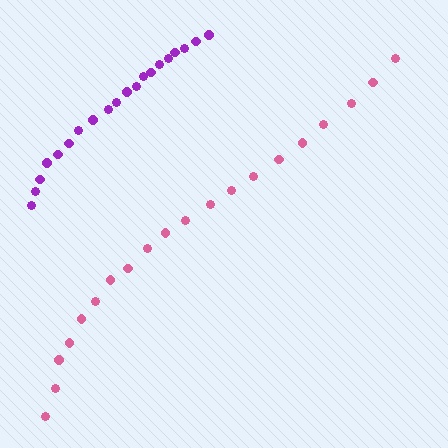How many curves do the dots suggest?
There are 2 distinct paths.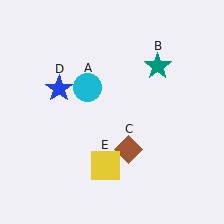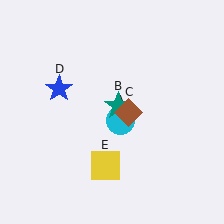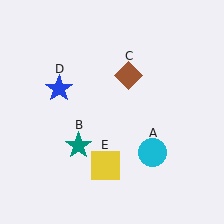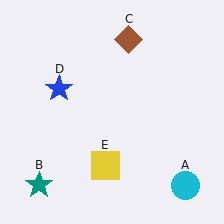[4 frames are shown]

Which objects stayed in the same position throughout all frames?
Blue star (object D) and yellow square (object E) remained stationary.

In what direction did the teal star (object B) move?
The teal star (object B) moved down and to the left.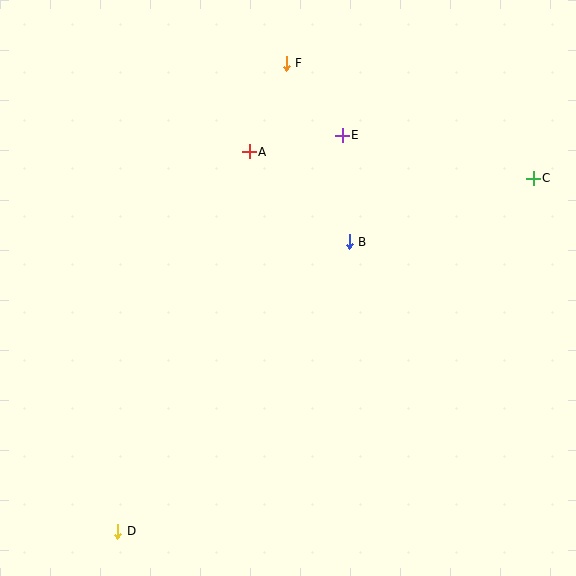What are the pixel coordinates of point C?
Point C is at (533, 178).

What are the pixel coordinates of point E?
Point E is at (342, 135).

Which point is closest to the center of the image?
Point B at (349, 242) is closest to the center.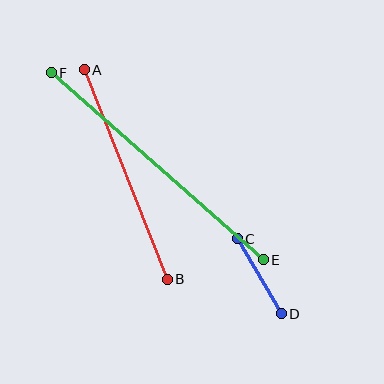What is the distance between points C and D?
The distance is approximately 87 pixels.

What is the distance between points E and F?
The distance is approximately 283 pixels.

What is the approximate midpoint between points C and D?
The midpoint is at approximately (260, 276) pixels.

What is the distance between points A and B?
The distance is approximately 226 pixels.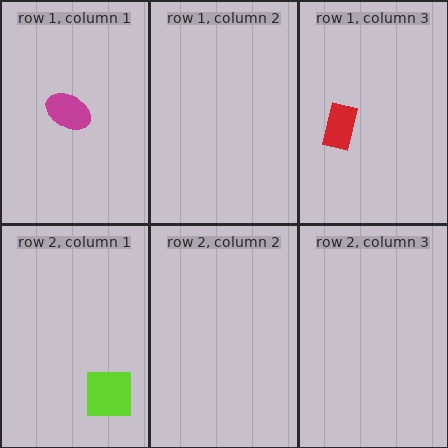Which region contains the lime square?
The row 2, column 1 region.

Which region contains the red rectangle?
The row 1, column 3 region.